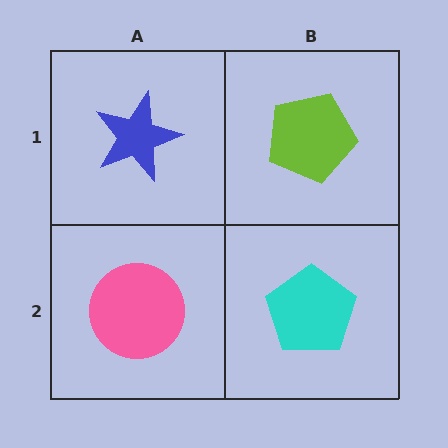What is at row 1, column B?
A lime pentagon.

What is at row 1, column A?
A blue star.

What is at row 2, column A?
A pink circle.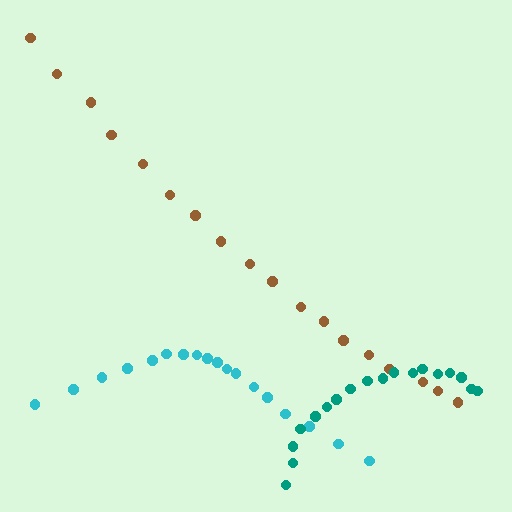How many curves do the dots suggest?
There are 3 distinct paths.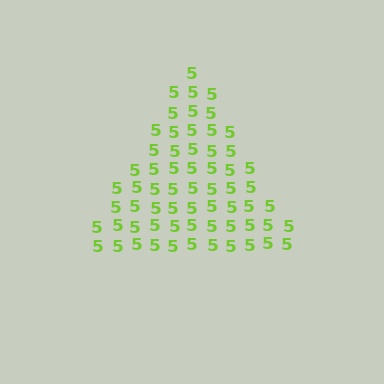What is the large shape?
The large shape is a triangle.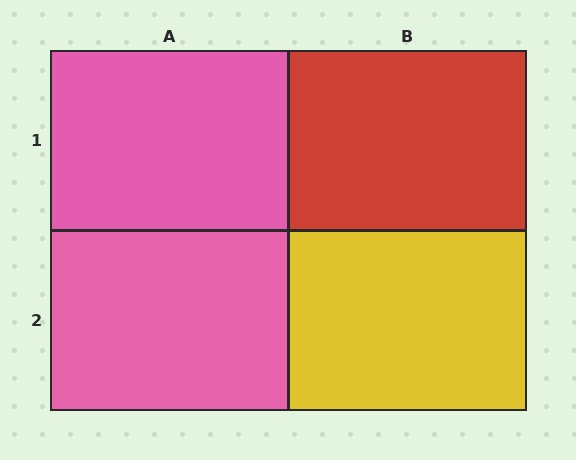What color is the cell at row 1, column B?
Red.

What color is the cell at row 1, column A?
Pink.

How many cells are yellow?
1 cell is yellow.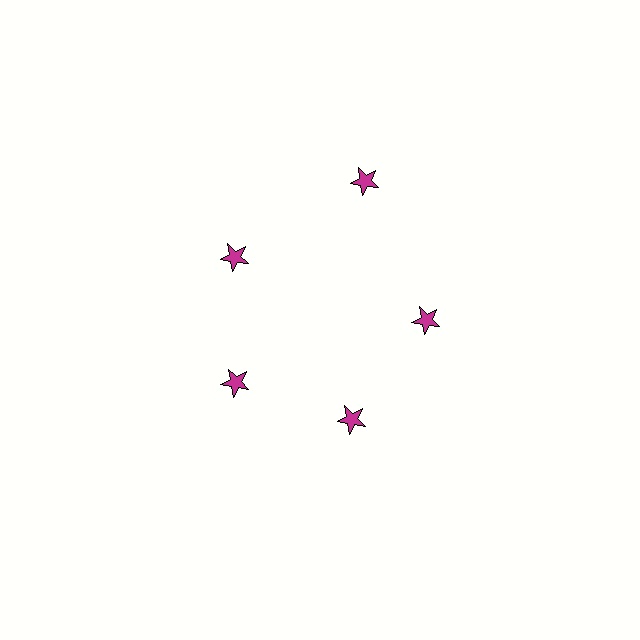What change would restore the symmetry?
The symmetry would be restored by moving it inward, back onto the ring so that all 5 stars sit at equal angles and equal distance from the center.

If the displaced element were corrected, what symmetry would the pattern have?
It would have 5-fold rotational symmetry — the pattern would map onto itself every 72 degrees.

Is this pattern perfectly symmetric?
No. The 5 magenta stars are arranged in a ring, but one element near the 1 o'clock position is pushed outward from the center, breaking the 5-fold rotational symmetry.